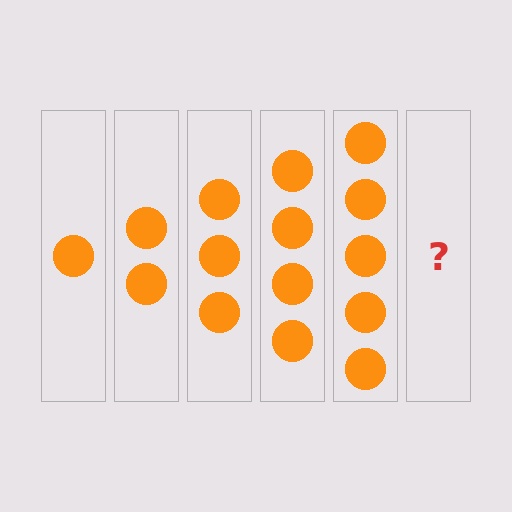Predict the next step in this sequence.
The next step is 6 circles.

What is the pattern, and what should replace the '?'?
The pattern is that each step adds one more circle. The '?' should be 6 circles.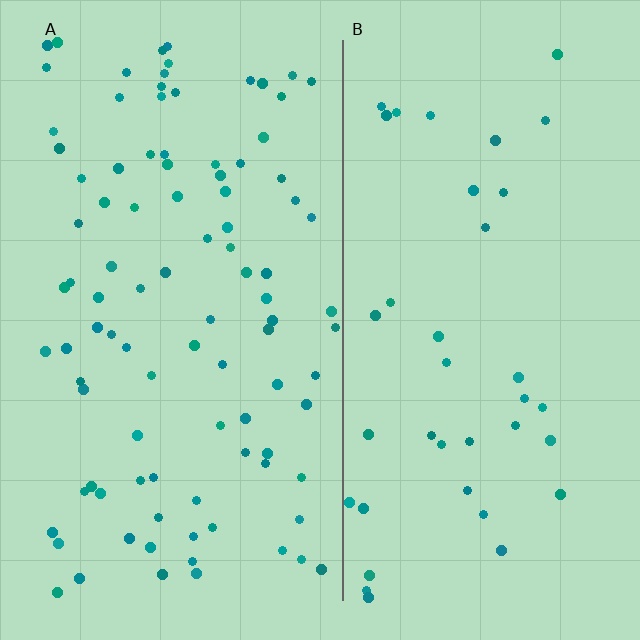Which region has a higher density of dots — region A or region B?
A (the left).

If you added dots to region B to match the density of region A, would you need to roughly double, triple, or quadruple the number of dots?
Approximately triple.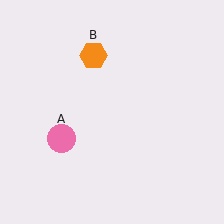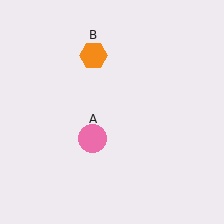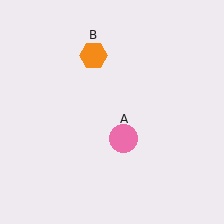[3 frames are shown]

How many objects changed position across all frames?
1 object changed position: pink circle (object A).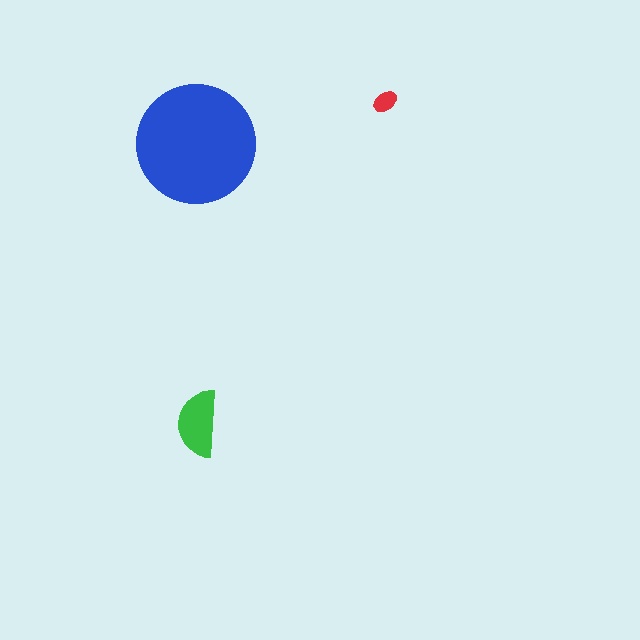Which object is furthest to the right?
The red ellipse is rightmost.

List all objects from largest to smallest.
The blue circle, the green semicircle, the red ellipse.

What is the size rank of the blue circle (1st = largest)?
1st.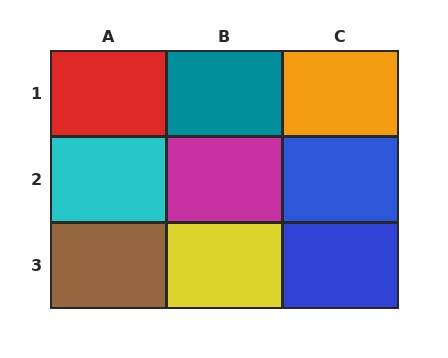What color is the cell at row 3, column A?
Brown.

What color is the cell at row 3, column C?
Blue.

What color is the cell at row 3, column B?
Yellow.